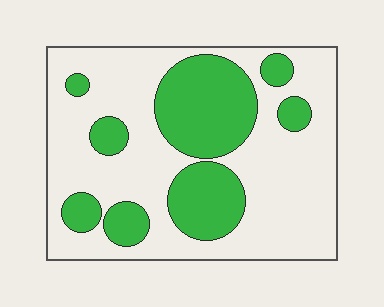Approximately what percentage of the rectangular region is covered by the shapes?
Approximately 30%.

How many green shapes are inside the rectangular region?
8.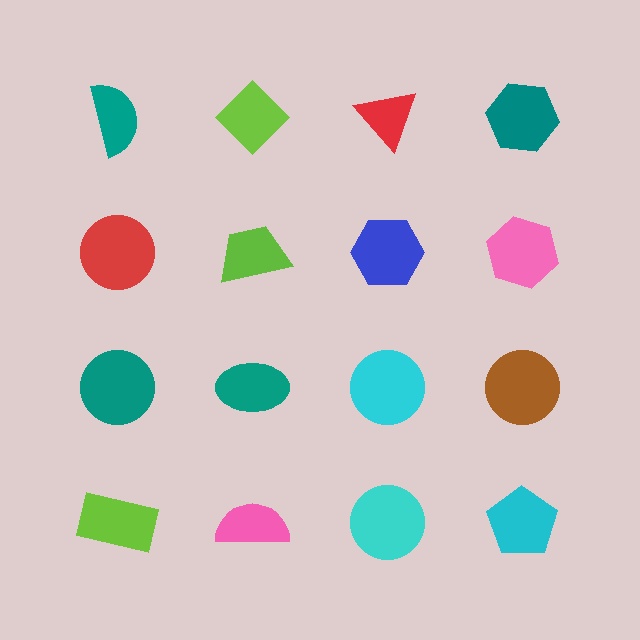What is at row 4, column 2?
A pink semicircle.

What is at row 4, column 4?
A cyan pentagon.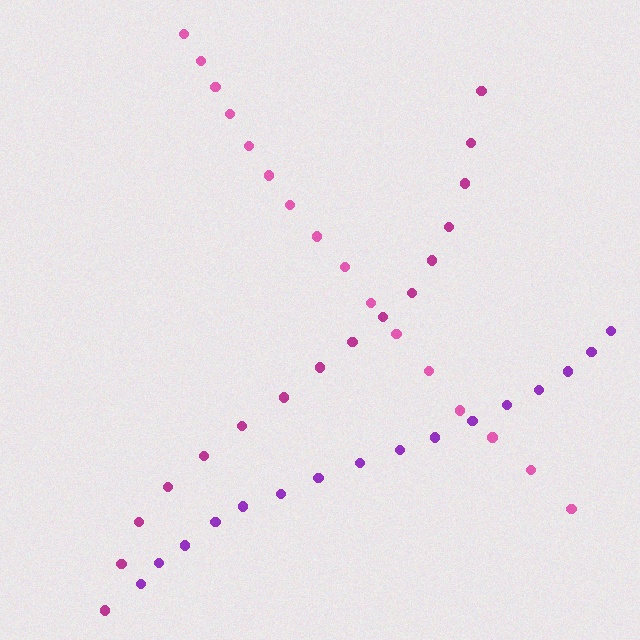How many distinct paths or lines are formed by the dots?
There are 3 distinct paths.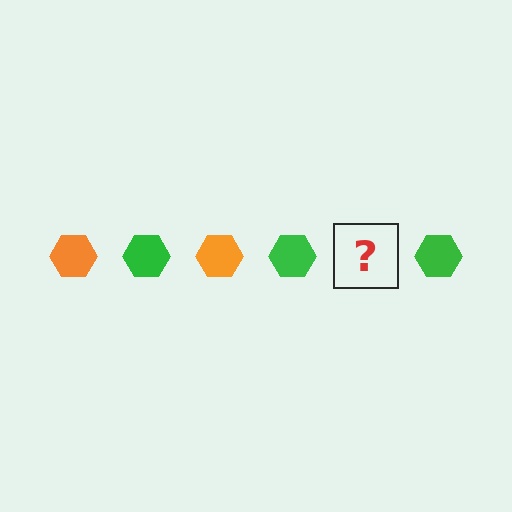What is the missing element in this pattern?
The missing element is an orange hexagon.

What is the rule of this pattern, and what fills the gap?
The rule is that the pattern cycles through orange, green hexagons. The gap should be filled with an orange hexagon.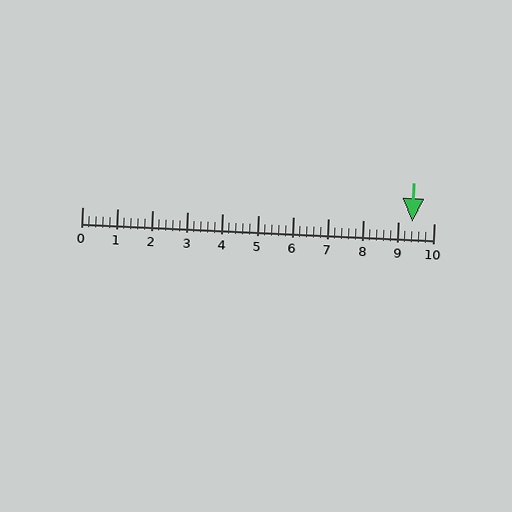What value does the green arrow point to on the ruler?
The green arrow points to approximately 9.4.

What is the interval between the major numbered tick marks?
The major tick marks are spaced 1 units apart.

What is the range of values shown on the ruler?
The ruler shows values from 0 to 10.